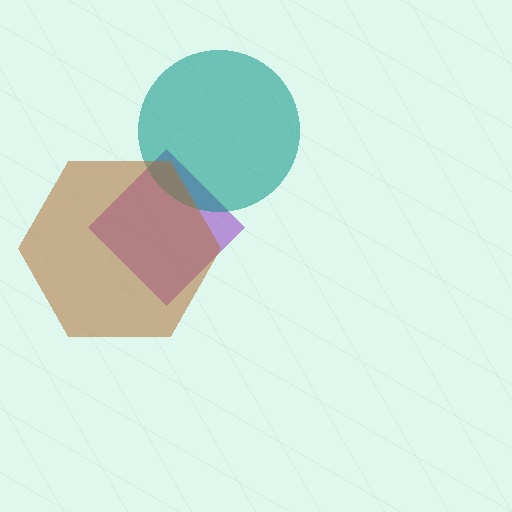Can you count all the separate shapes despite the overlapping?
Yes, there are 3 separate shapes.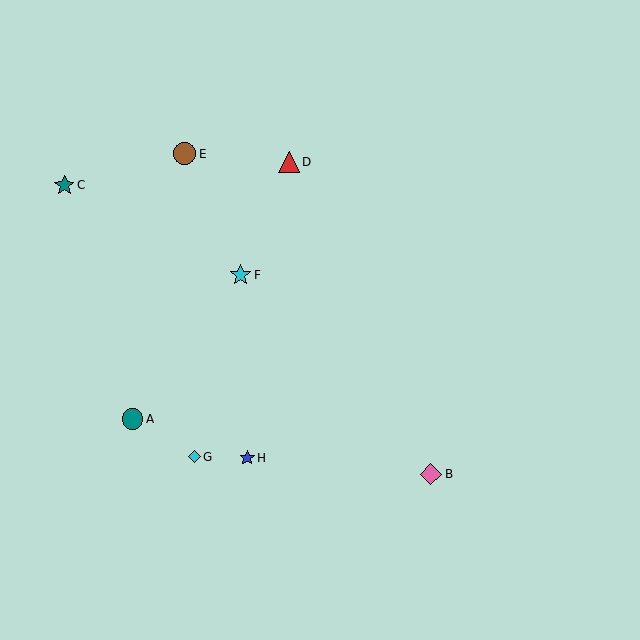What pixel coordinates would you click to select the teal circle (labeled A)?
Click at (133, 419) to select the teal circle A.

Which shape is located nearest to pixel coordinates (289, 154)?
The red triangle (labeled D) at (289, 162) is nearest to that location.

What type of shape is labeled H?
Shape H is a blue star.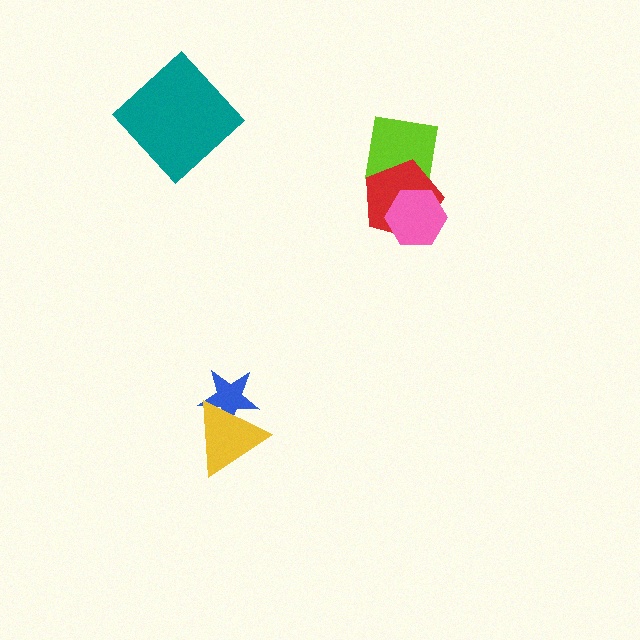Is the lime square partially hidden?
Yes, it is partially covered by another shape.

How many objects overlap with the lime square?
1 object overlaps with the lime square.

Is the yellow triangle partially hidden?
No, no other shape covers it.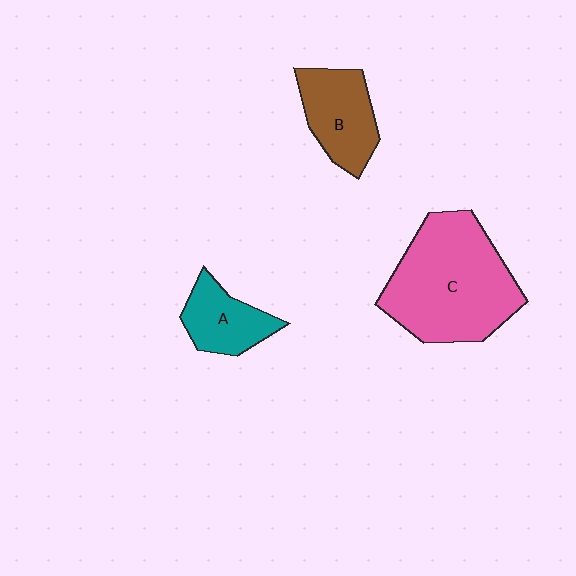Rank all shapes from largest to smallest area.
From largest to smallest: C (pink), B (brown), A (teal).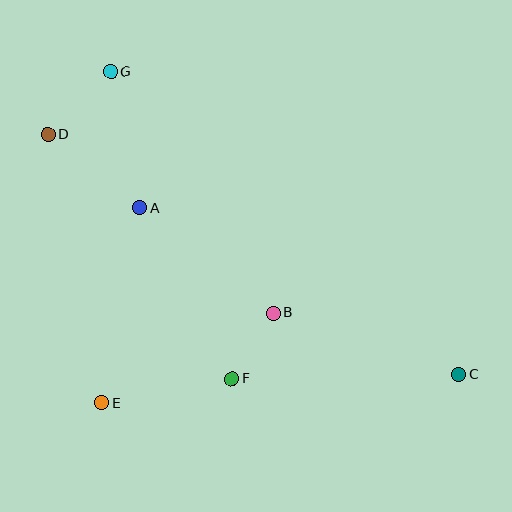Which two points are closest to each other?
Points B and F are closest to each other.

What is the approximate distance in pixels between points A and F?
The distance between A and F is approximately 194 pixels.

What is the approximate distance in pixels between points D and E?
The distance between D and E is approximately 274 pixels.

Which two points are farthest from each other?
Points C and D are farthest from each other.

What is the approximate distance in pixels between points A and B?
The distance between A and B is approximately 170 pixels.